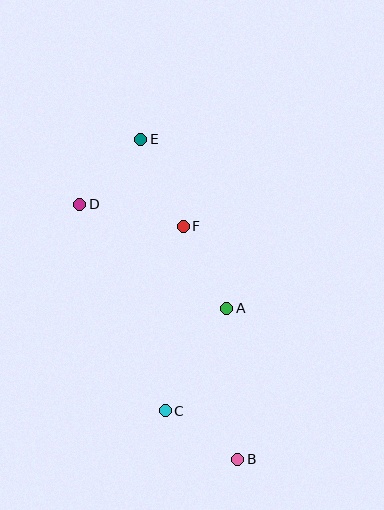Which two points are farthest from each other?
Points B and E are farthest from each other.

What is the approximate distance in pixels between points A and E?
The distance between A and E is approximately 190 pixels.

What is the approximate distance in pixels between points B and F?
The distance between B and F is approximately 239 pixels.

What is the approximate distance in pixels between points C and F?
The distance between C and F is approximately 186 pixels.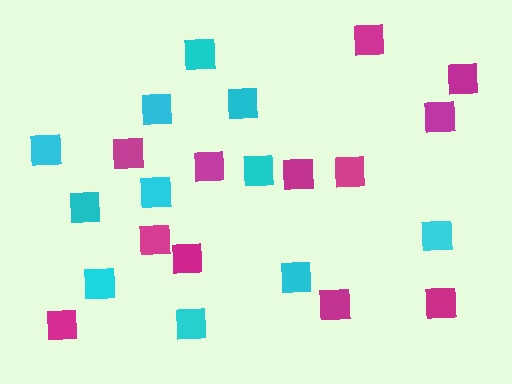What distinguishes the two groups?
There are 2 groups: one group of cyan squares (11) and one group of magenta squares (12).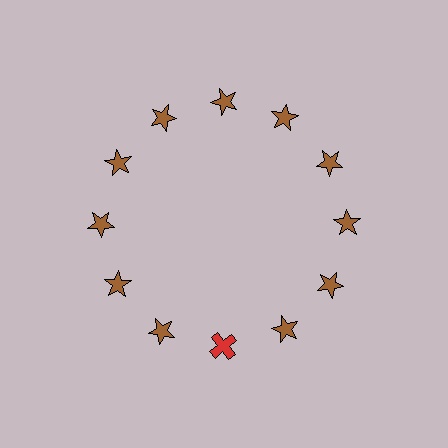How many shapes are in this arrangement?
There are 12 shapes arranged in a ring pattern.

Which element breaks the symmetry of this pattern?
The red cross at roughly the 6 o'clock position breaks the symmetry. All other shapes are brown stars.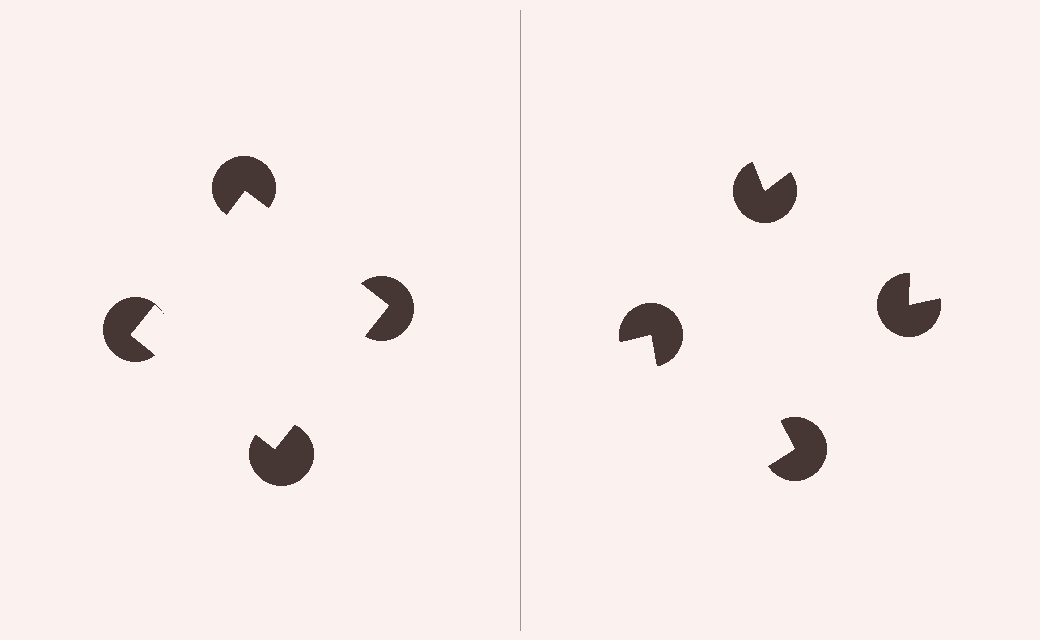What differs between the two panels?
The pac-man discs are positioned identically on both sides; only the wedge orientations differ. On the left they align to a square; on the right they are misaligned.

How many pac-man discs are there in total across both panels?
8 — 4 on each side.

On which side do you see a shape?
An illusory square appears on the left side. On the right side the wedge cuts are rotated, so no coherent shape forms.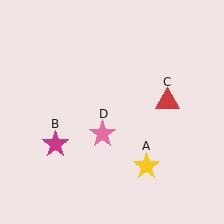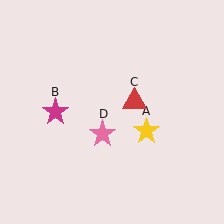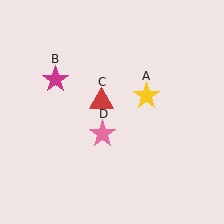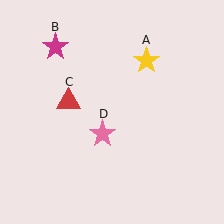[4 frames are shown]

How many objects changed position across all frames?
3 objects changed position: yellow star (object A), magenta star (object B), red triangle (object C).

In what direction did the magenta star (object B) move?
The magenta star (object B) moved up.